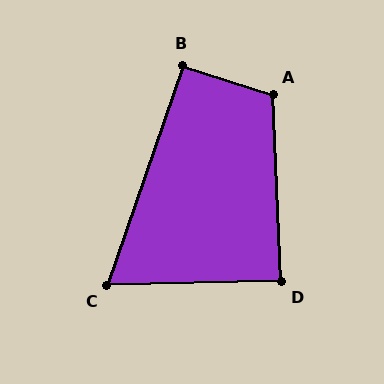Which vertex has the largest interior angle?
A, at approximately 110 degrees.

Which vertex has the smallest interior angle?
C, at approximately 70 degrees.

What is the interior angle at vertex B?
Approximately 91 degrees (approximately right).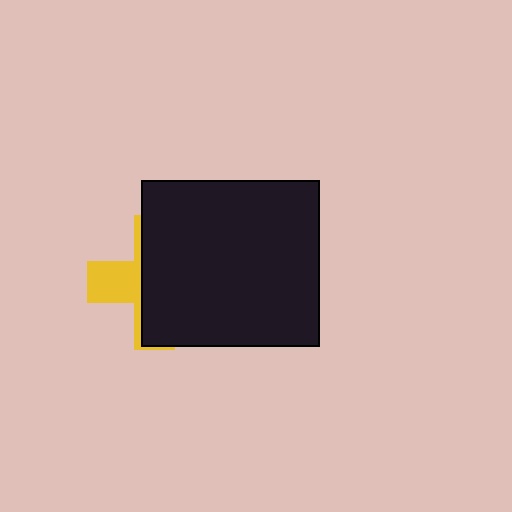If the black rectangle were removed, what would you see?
You would see the complete yellow cross.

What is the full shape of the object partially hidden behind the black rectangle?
The partially hidden object is a yellow cross.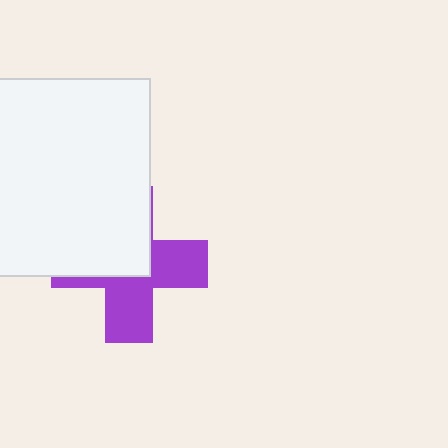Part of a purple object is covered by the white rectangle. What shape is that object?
It is a cross.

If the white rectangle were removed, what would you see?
You would see the complete purple cross.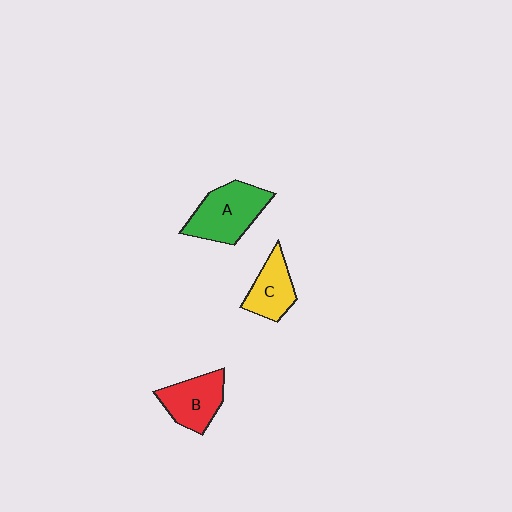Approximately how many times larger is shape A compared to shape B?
Approximately 1.3 times.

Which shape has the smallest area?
Shape C (yellow).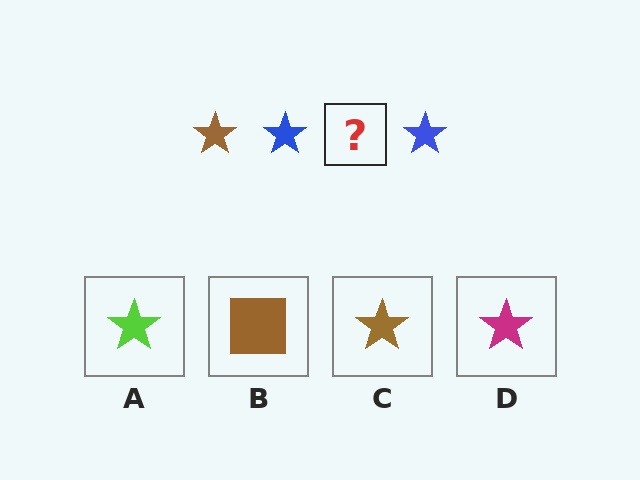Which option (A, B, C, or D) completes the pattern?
C.